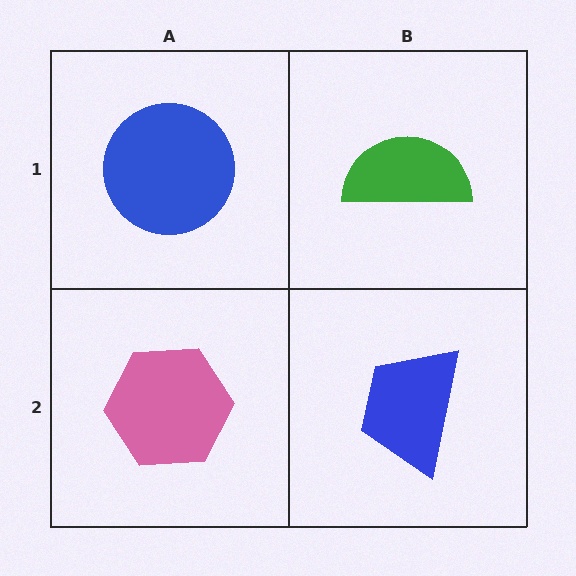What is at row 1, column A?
A blue circle.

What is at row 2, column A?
A pink hexagon.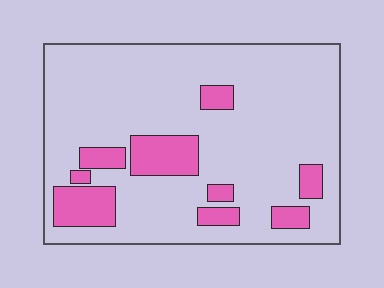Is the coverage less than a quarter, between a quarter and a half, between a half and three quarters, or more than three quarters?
Less than a quarter.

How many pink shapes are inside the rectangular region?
9.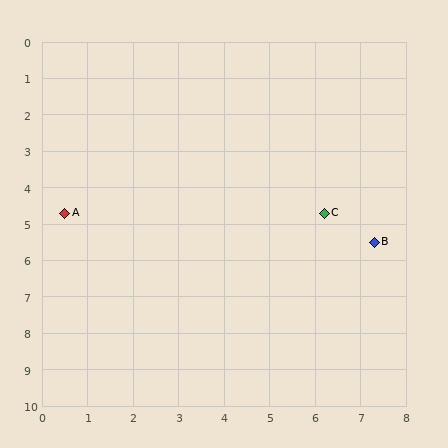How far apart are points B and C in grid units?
Points B and C are about 1.4 grid units apart.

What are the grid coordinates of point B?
Point B is at approximately (7.3, 5.5).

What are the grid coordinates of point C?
Point C is at approximately (6.2, 4.7).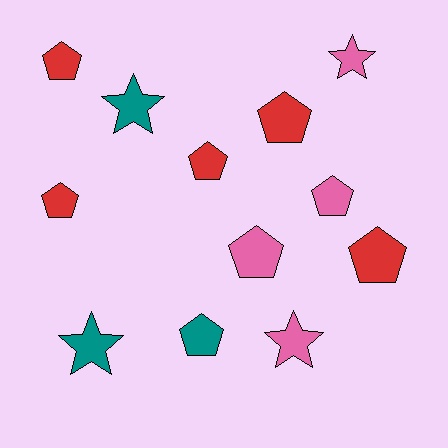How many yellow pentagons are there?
There are no yellow pentagons.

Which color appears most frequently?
Red, with 5 objects.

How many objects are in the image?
There are 12 objects.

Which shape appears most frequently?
Pentagon, with 8 objects.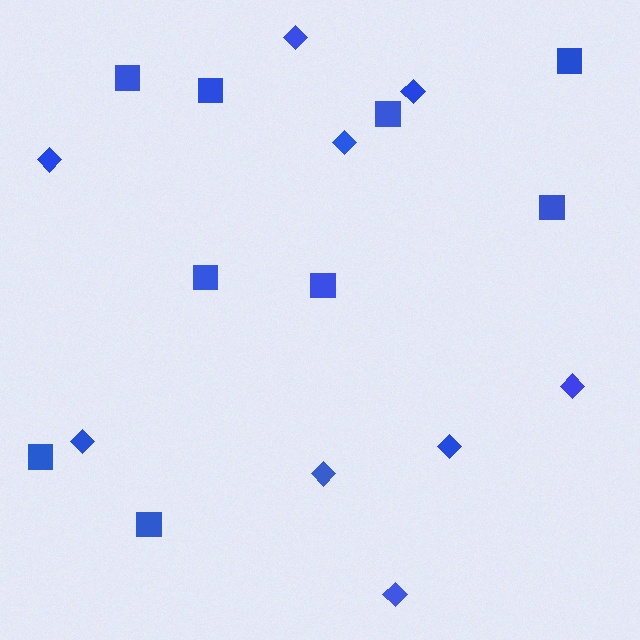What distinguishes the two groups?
There are 2 groups: one group of diamonds (9) and one group of squares (9).